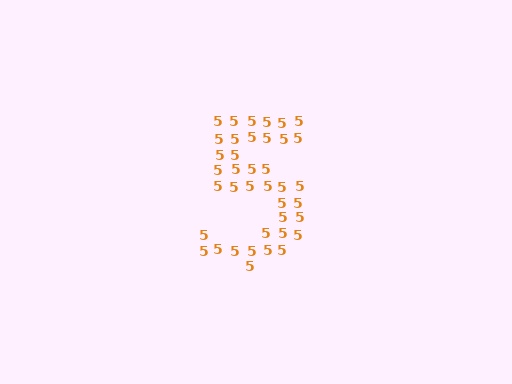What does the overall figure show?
The overall figure shows the digit 5.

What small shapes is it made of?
It is made of small digit 5's.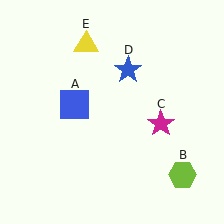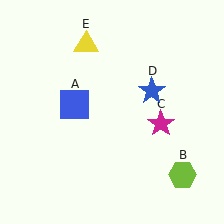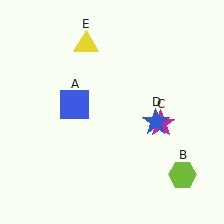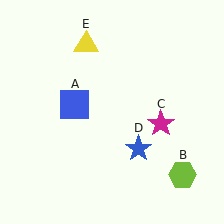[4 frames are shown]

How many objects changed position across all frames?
1 object changed position: blue star (object D).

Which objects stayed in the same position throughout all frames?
Blue square (object A) and lime hexagon (object B) and magenta star (object C) and yellow triangle (object E) remained stationary.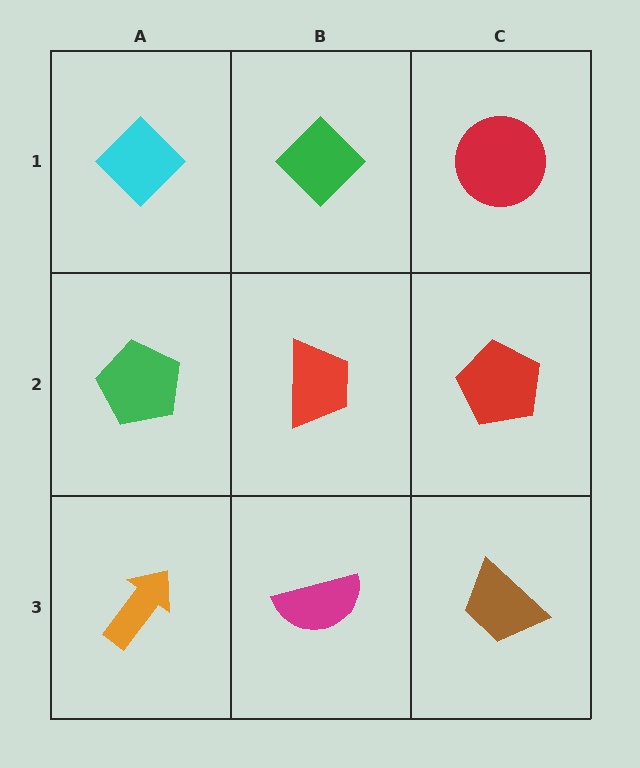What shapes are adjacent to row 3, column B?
A red trapezoid (row 2, column B), an orange arrow (row 3, column A), a brown trapezoid (row 3, column C).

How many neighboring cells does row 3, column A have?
2.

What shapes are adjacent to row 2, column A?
A cyan diamond (row 1, column A), an orange arrow (row 3, column A), a red trapezoid (row 2, column B).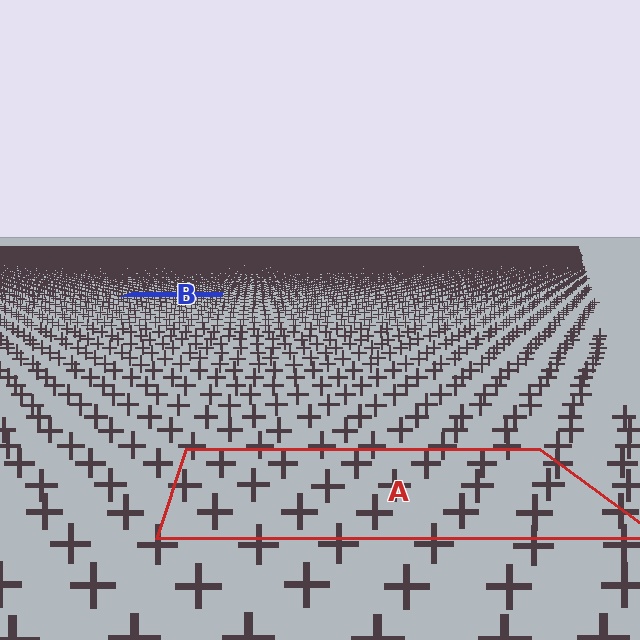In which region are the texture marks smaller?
The texture marks are smaller in region B, because it is farther away.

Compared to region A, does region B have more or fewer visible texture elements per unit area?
Region B has more texture elements per unit area — they are packed more densely because it is farther away.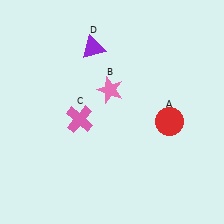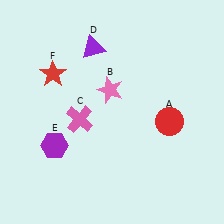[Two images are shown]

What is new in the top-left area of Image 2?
A red star (F) was added in the top-left area of Image 2.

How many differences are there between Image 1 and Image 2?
There are 2 differences between the two images.